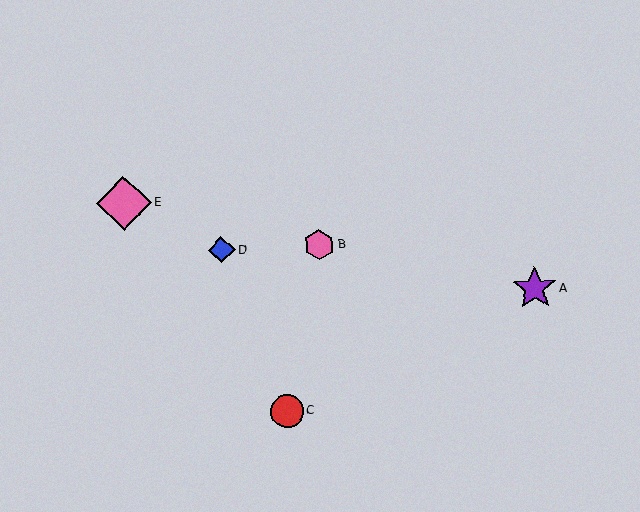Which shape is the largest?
The pink diamond (labeled E) is the largest.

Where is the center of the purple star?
The center of the purple star is at (534, 289).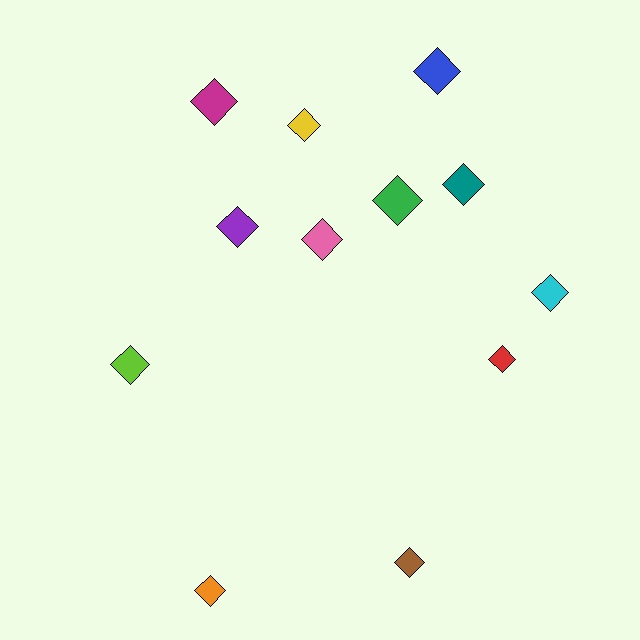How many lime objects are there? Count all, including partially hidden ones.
There is 1 lime object.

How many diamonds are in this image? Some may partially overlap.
There are 12 diamonds.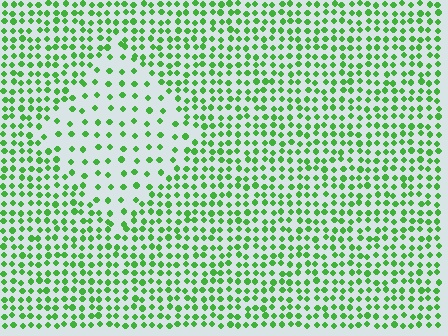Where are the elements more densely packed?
The elements are more densely packed outside the diamond boundary.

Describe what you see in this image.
The image contains small green elements arranged at two different densities. A diamond-shaped region is visible where the elements are less densely packed than the surrounding area.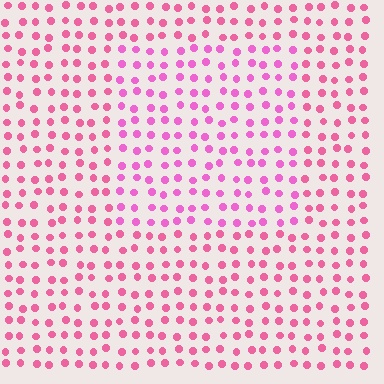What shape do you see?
I see a rectangle.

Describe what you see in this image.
The image is filled with small pink elements in a uniform arrangement. A rectangle-shaped region is visible where the elements are tinted to a slightly different hue, forming a subtle color boundary.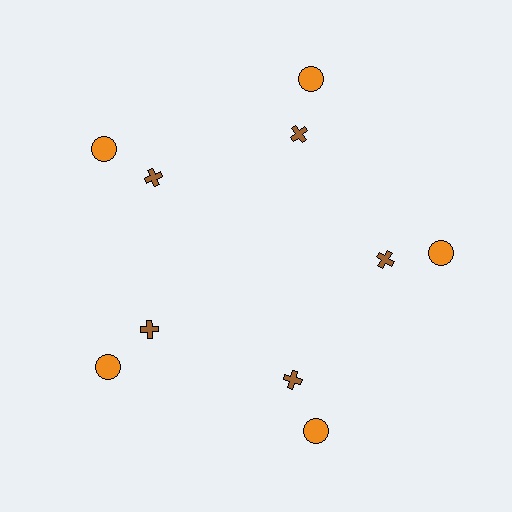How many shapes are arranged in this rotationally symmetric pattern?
There are 10 shapes, arranged in 5 groups of 2.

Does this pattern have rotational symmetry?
Yes, this pattern has 5-fold rotational symmetry. It looks the same after rotating 72 degrees around the center.